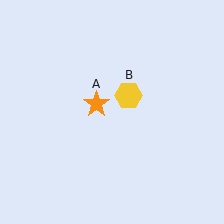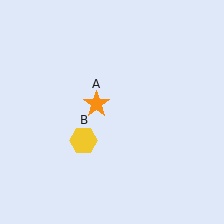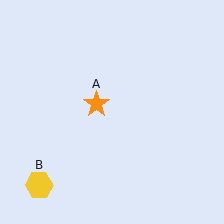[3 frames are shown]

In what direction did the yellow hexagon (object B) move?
The yellow hexagon (object B) moved down and to the left.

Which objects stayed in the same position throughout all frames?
Orange star (object A) remained stationary.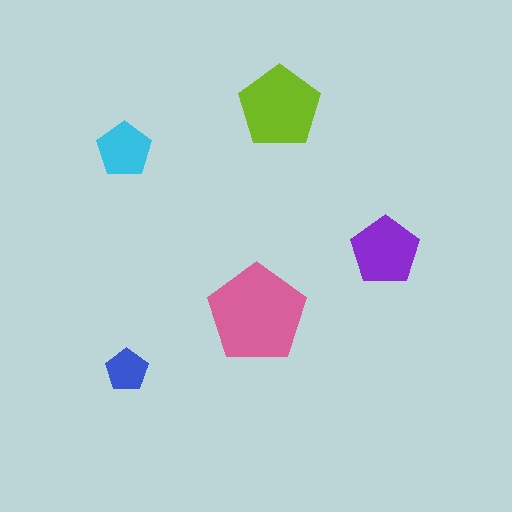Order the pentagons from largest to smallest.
the pink one, the lime one, the purple one, the cyan one, the blue one.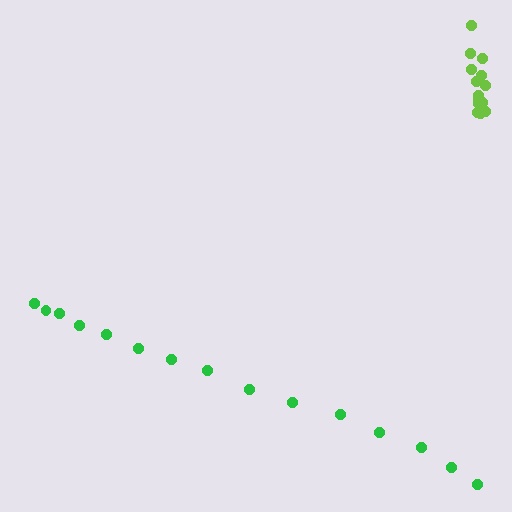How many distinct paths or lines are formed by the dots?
There are 2 distinct paths.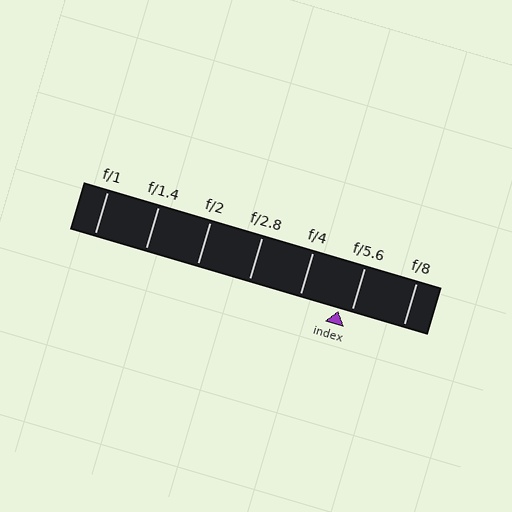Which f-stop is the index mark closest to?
The index mark is closest to f/5.6.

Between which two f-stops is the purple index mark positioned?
The index mark is between f/4 and f/5.6.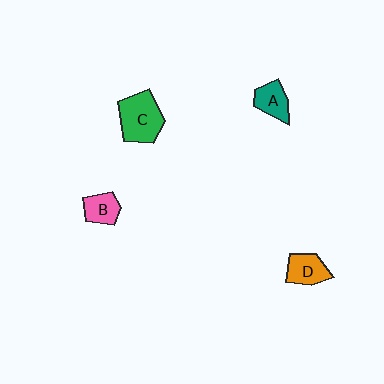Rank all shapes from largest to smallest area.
From largest to smallest: C (green), D (orange), A (teal), B (pink).